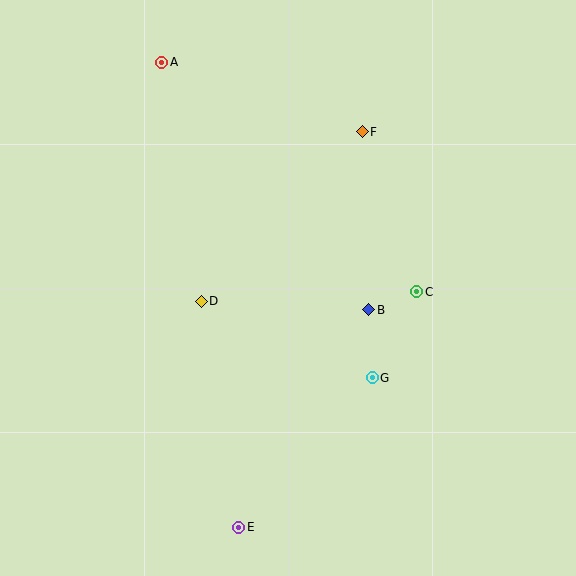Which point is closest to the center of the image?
Point B at (369, 310) is closest to the center.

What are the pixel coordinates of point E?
Point E is at (239, 527).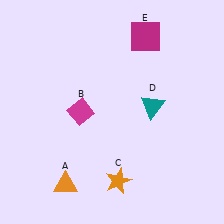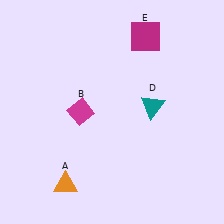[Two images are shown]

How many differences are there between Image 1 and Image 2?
There is 1 difference between the two images.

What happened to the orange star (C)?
The orange star (C) was removed in Image 2. It was in the bottom-right area of Image 1.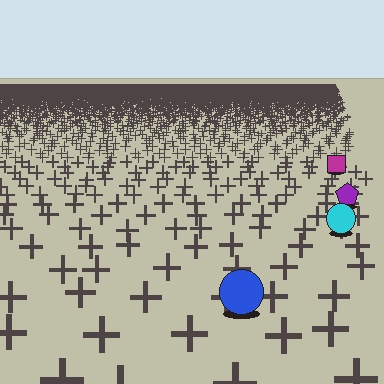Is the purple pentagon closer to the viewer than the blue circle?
No. The blue circle is closer — you can tell from the texture gradient: the ground texture is coarser near it.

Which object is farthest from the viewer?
The magenta square is farthest from the viewer. It appears smaller and the ground texture around it is denser.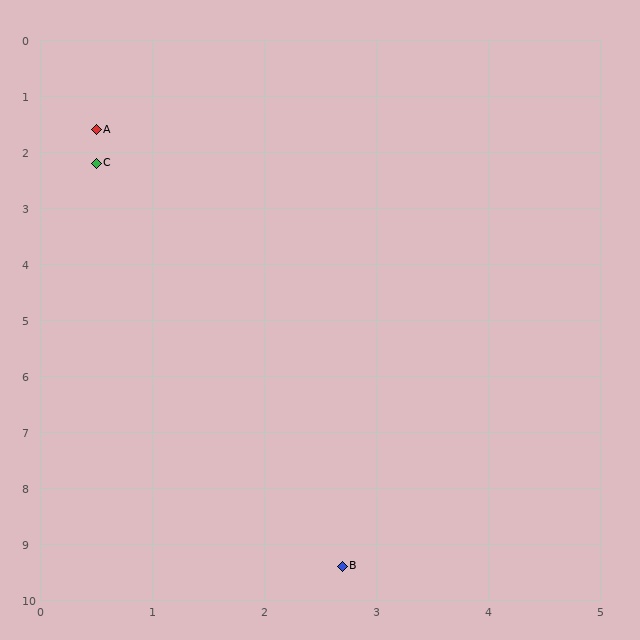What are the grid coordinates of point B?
Point B is at approximately (2.7, 9.4).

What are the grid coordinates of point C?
Point C is at approximately (0.5, 2.2).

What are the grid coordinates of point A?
Point A is at approximately (0.5, 1.6).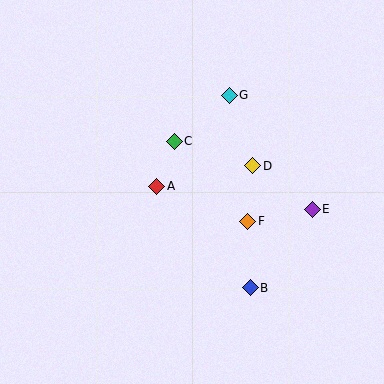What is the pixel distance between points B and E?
The distance between B and E is 100 pixels.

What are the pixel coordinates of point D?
Point D is at (253, 166).